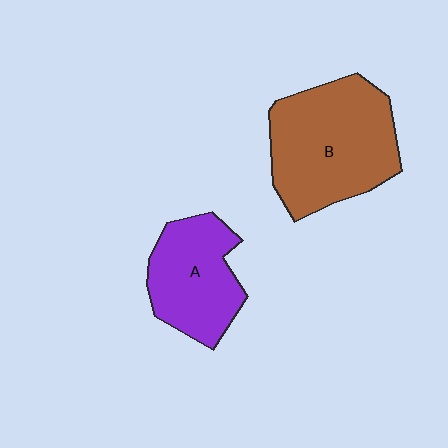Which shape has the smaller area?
Shape A (purple).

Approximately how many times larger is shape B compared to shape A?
Approximately 1.5 times.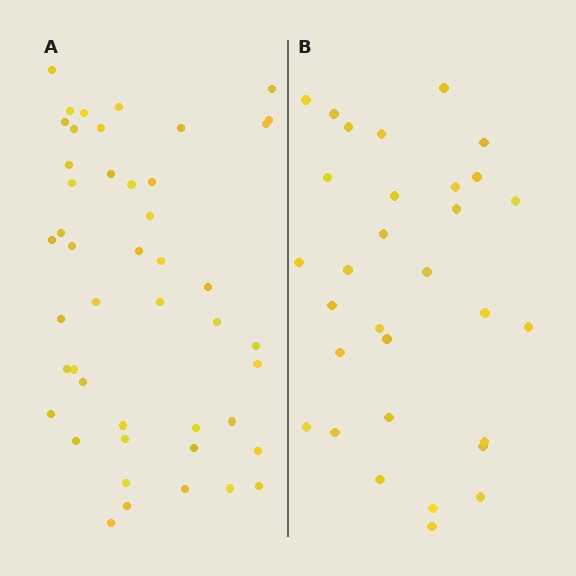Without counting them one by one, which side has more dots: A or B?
Region A (the left region) has more dots.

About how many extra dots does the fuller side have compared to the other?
Region A has approximately 15 more dots than region B.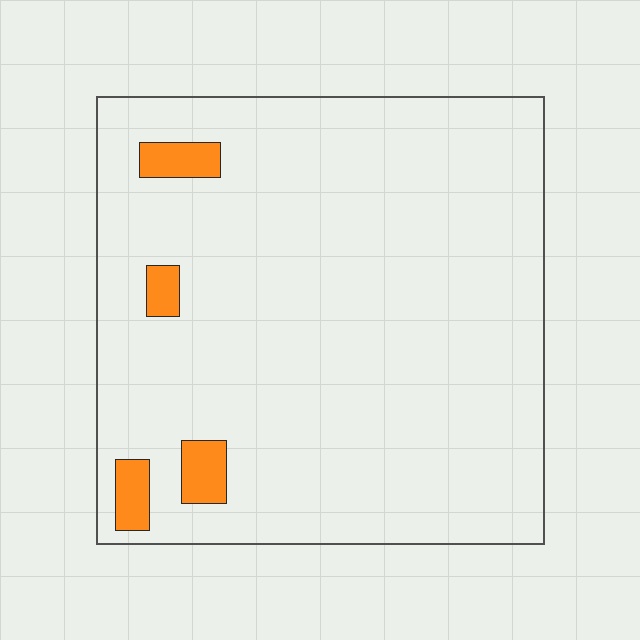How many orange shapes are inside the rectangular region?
4.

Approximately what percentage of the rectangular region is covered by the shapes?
Approximately 5%.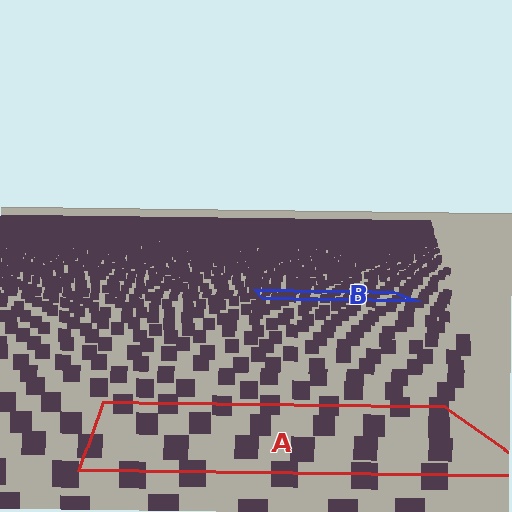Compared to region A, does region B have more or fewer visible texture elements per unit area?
Region B has more texture elements per unit area — they are packed more densely because it is farther away.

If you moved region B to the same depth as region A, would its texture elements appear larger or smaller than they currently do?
They would appear larger. At a closer depth, the same texture elements are projected at a bigger on-screen size.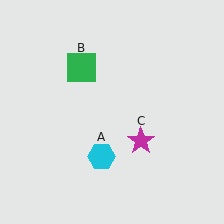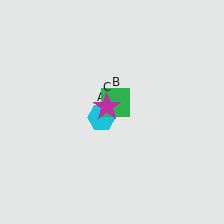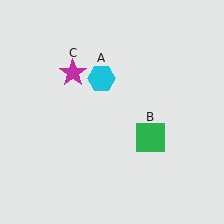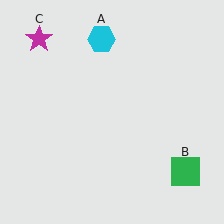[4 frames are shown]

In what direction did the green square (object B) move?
The green square (object B) moved down and to the right.